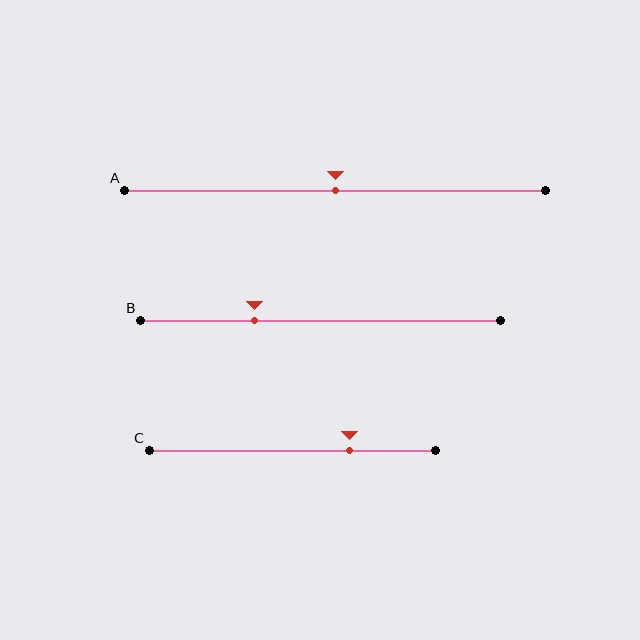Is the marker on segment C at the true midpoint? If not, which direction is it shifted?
No, the marker on segment C is shifted to the right by about 20% of the segment length.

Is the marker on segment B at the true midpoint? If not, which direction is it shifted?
No, the marker on segment B is shifted to the left by about 18% of the segment length.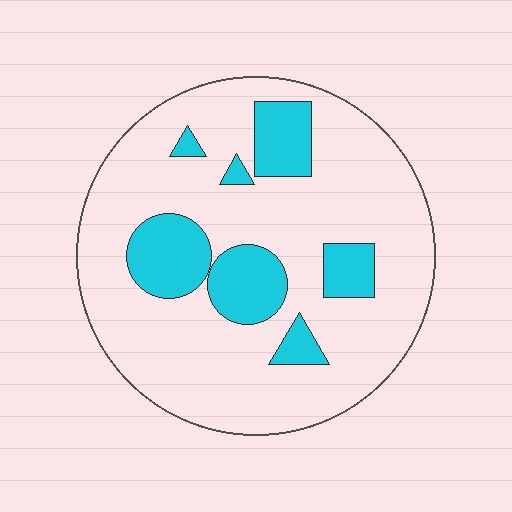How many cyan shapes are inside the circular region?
7.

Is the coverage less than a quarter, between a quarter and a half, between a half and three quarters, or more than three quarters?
Less than a quarter.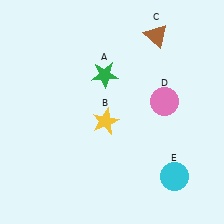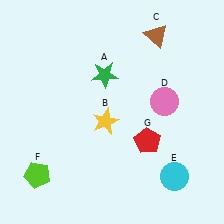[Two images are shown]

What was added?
A lime pentagon (F), a red pentagon (G) were added in Image 2.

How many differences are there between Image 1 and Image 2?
There are 2 differences between the two images.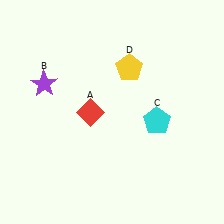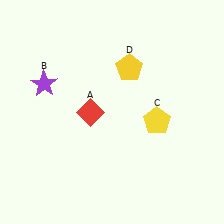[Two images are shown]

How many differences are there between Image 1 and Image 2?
There is 1 difference between the two images.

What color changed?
The pentagon (C) changed from cyan in Image 1 to yellow in Image 2.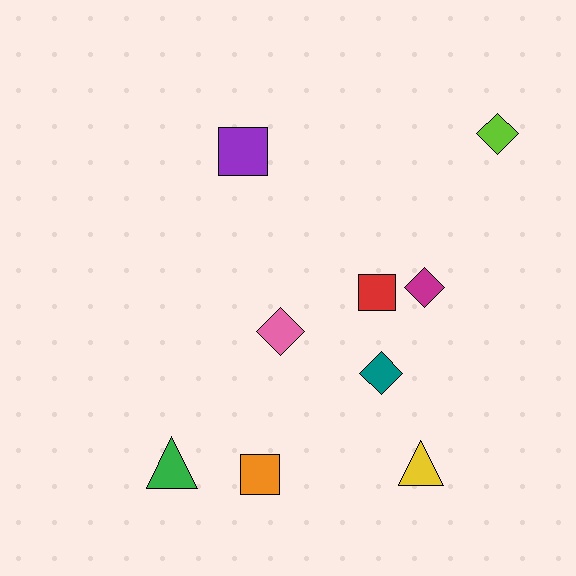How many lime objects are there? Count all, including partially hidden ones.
There is 1 lime object.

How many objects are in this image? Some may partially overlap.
There are 9 objects.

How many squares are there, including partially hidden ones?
There are 3 squares.